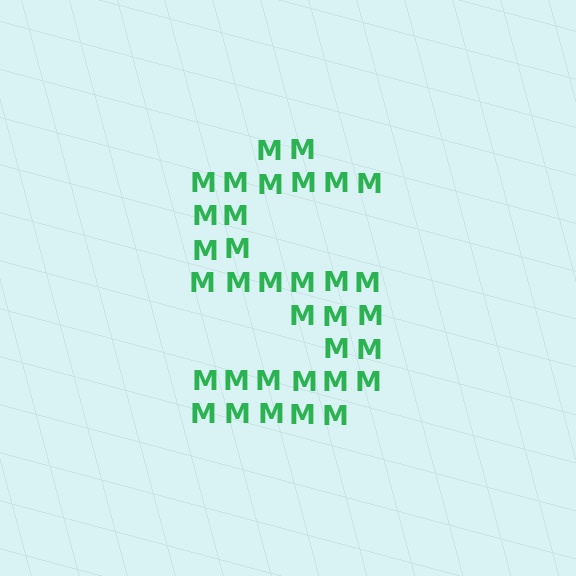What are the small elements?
The small elements are letter M's.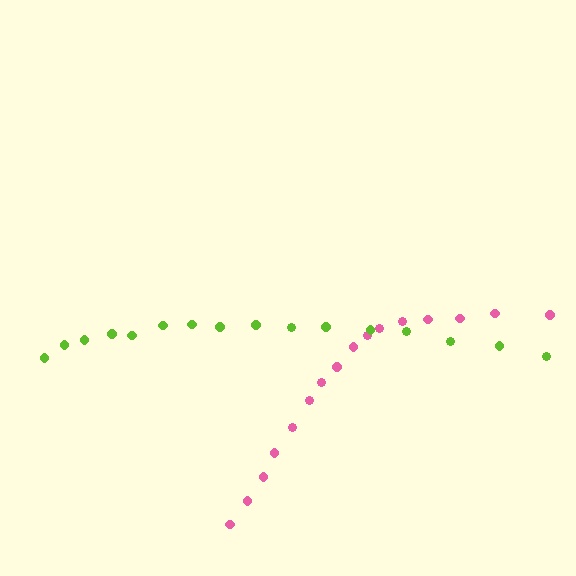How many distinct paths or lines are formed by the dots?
There are 2 distinct paths.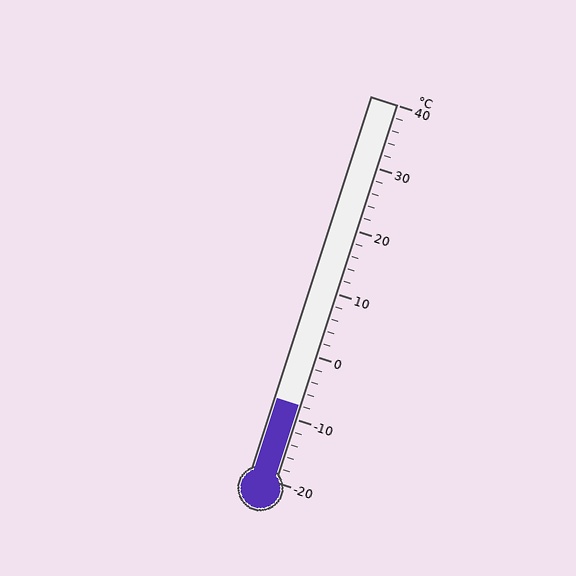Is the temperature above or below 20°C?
The temperature is below 20°C.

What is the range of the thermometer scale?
The thermometer scale ranges from -20°C to 40°C.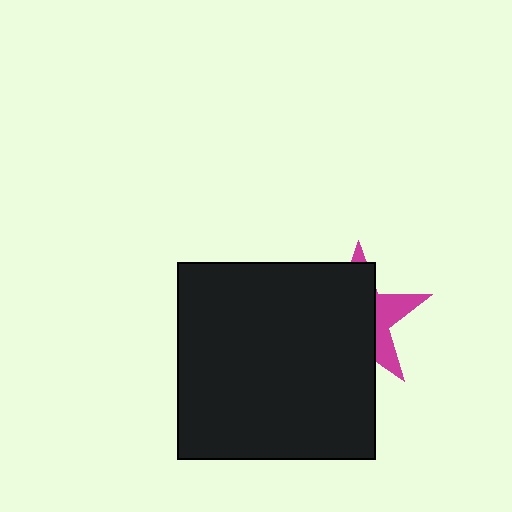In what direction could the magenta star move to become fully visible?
The magenta star could move right. That would shift it out from behind the black square entirely.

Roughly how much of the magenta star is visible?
A small part of it is visible (roughly 31%).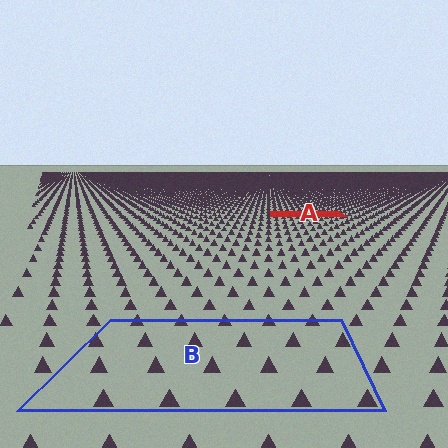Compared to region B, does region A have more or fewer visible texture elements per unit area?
Region A has more texture elements per unit area — they are packed more densely because it is farther away.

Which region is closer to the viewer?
Region B is closer. The texture elements there are larger and more spread out.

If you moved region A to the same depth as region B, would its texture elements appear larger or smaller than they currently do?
They would appear larger. At a closer depth, the same texture elements are projected at a bigger on-screen size.